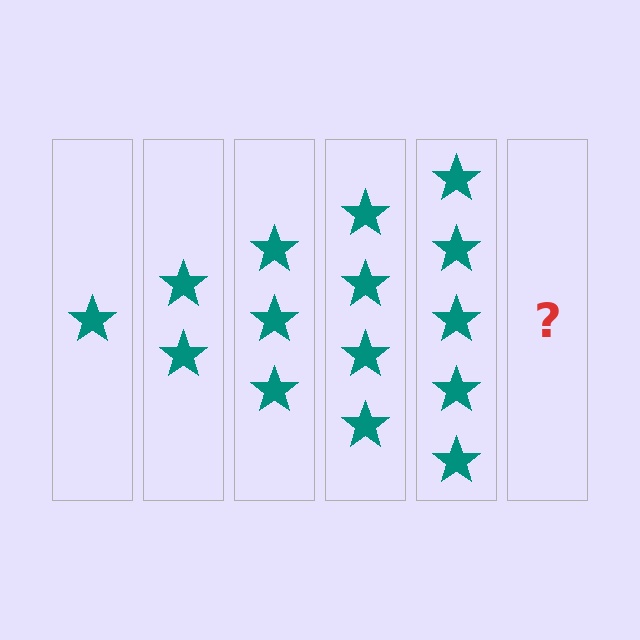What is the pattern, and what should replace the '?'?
The pattern is that each step adds one more star. The '?' should be 6 stars.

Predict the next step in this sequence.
The next step is 6 stars.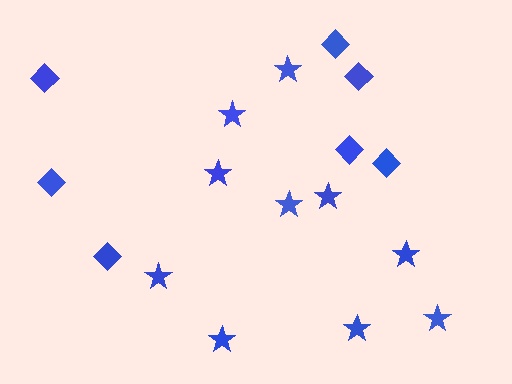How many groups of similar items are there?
There are 2 groups: one group of diamonds (7) and one group of stars (10).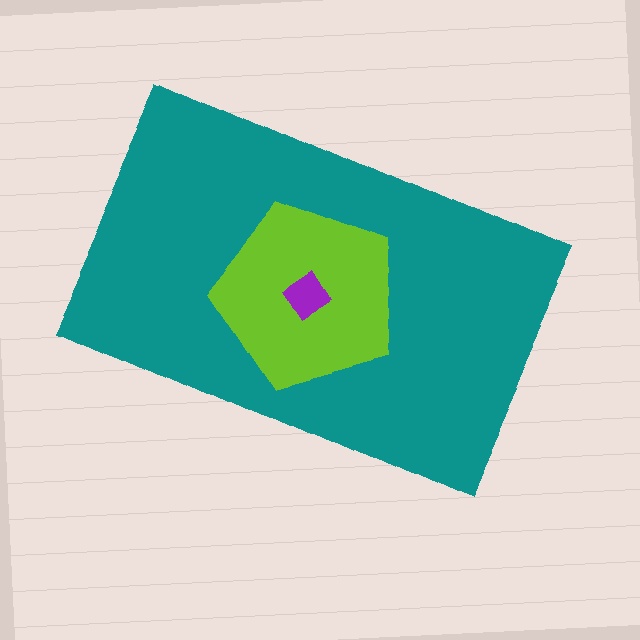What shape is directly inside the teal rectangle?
The lime pentagon.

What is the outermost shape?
The teal rectangle.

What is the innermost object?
The purple diamond.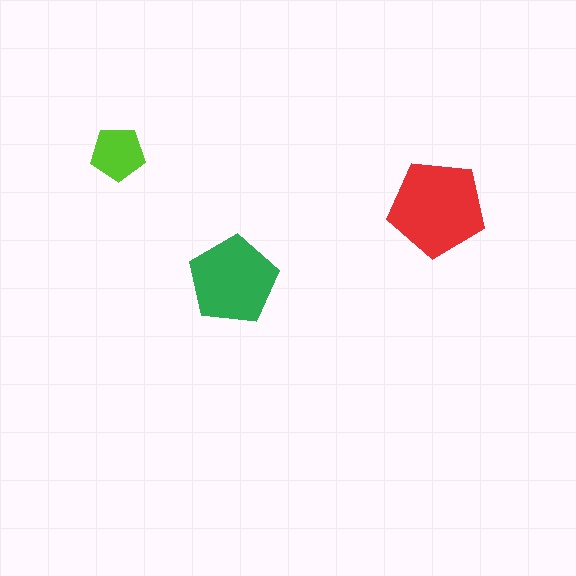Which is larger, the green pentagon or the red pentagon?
The red one.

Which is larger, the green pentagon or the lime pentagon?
The green one.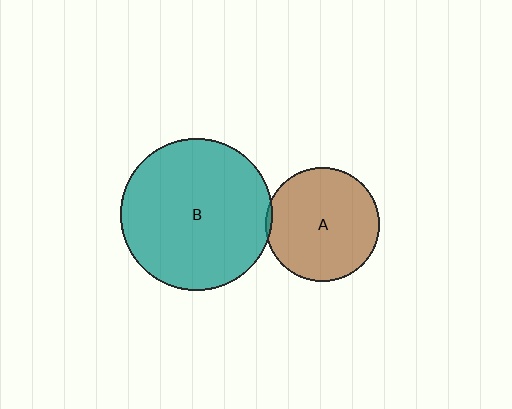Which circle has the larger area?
Circle B (teal).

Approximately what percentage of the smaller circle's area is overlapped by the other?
Approximately 5%.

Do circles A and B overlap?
Yes.